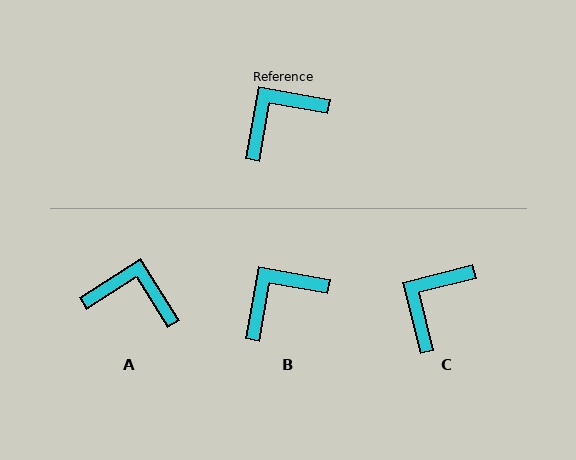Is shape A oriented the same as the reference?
No, it is off by about 48 degrees.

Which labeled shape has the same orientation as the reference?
B.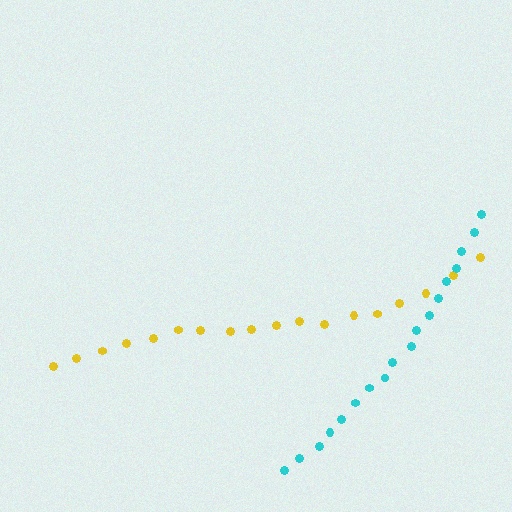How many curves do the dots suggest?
There are 2 distinct paths.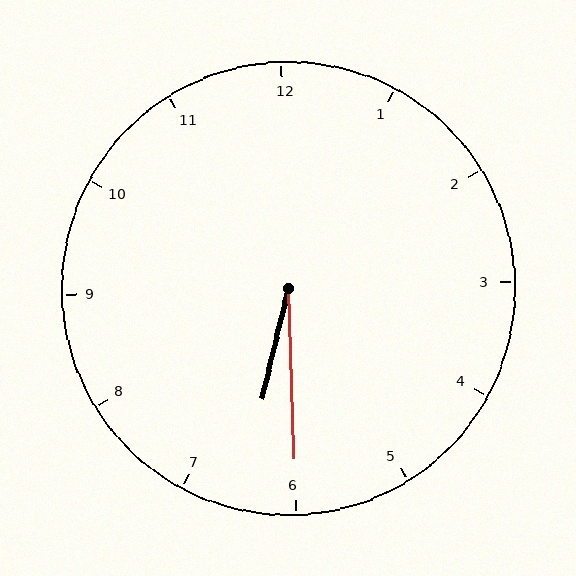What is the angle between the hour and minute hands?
Approximately 15 degrees.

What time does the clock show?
6:30.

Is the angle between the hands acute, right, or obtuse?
It is acute.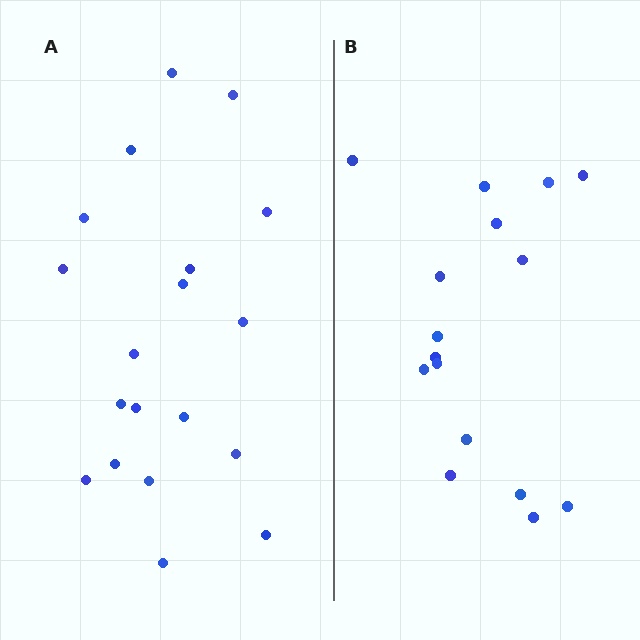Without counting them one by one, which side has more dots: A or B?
Region A (the left region) has more dots.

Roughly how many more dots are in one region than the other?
Region A has just a few more — roughly 2 or 3 more dots than region B.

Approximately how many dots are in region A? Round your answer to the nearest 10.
About 20 dots. (The exact count is 19, which rounds to 20.)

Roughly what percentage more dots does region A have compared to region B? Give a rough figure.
About 20% more.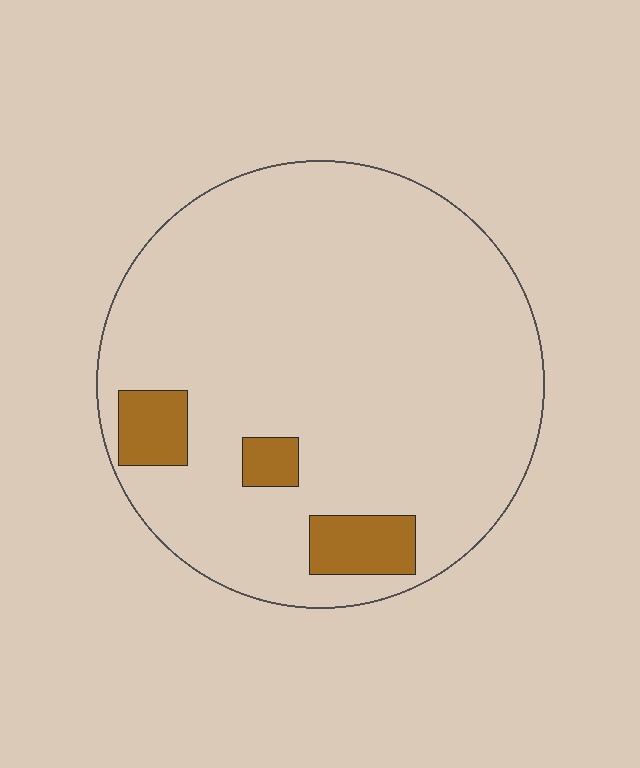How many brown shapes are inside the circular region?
3.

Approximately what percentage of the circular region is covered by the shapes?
Approximately 10%.